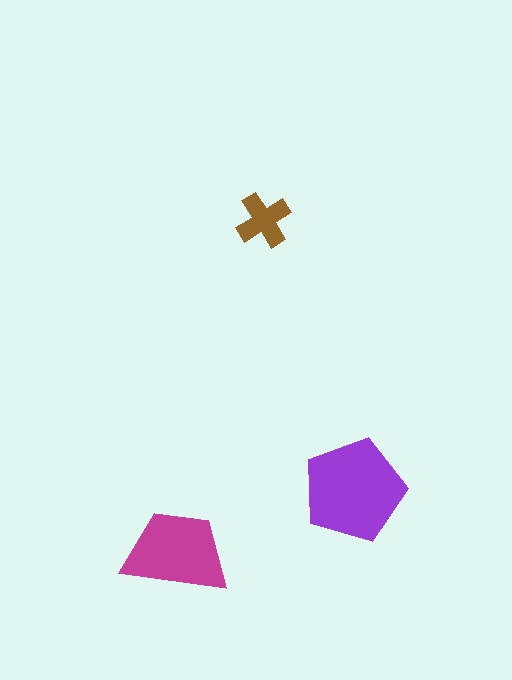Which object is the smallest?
The brown cross.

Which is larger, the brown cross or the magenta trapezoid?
The magenta trapezoid.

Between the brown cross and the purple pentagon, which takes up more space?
The purple pentagon.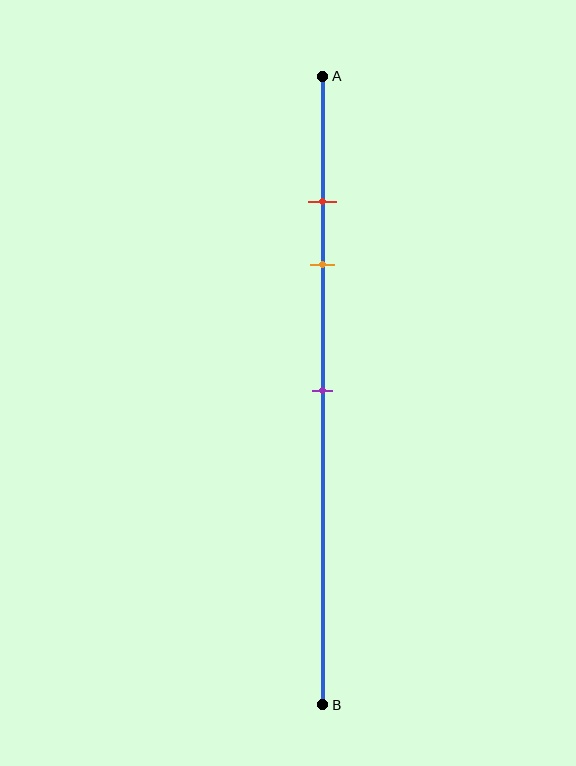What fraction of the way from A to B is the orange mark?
The orange mark is approximately 30% (0.3) of the way from A to B.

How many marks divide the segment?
There are 3 marks dividing the segment.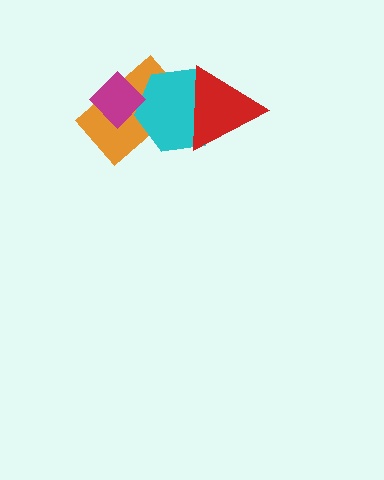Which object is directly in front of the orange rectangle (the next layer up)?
The cyan hexagon is directly in front of the orange rectangle.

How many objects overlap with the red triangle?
2 objects overlap with the red triangle.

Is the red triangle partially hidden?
No, no other shape covers it.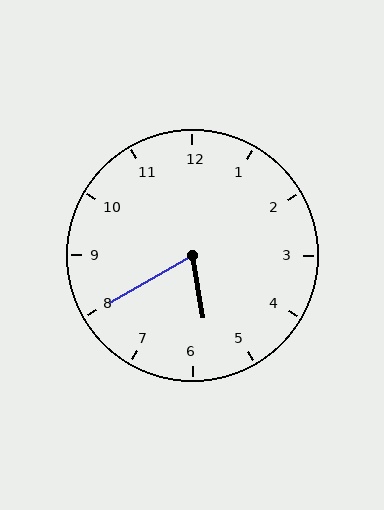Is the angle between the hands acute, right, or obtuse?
It is acute.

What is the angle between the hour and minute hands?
Approximately 70 degrees.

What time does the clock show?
5:40.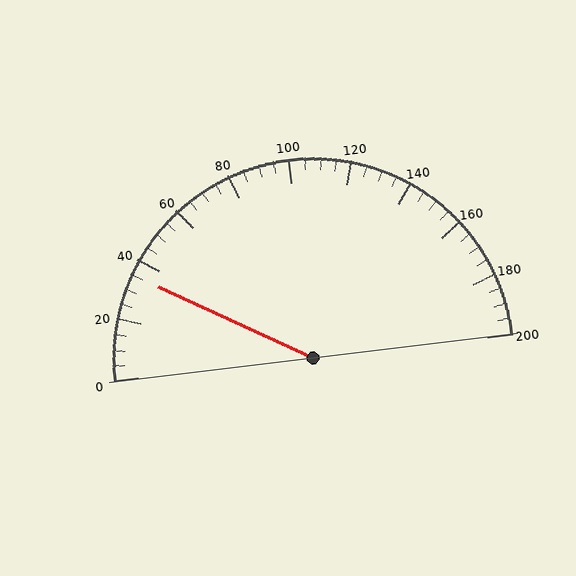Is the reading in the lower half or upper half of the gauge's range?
The reading is in the lower half of the range (0 to 200).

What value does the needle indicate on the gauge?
The needle indicates approximately 35.